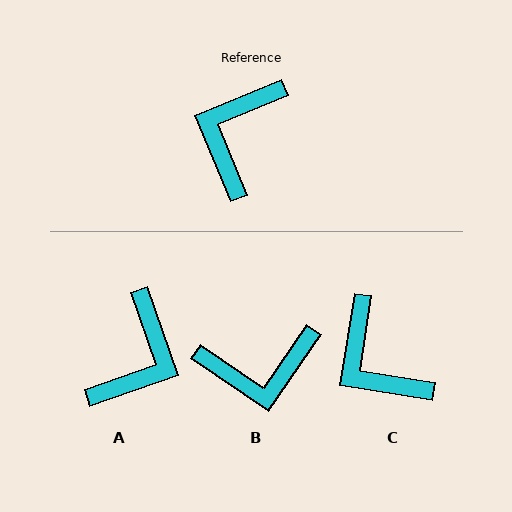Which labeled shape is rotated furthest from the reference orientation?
A, about 177 degrees away.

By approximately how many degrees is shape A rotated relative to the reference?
Approximately 177 degrees counter-clockwise.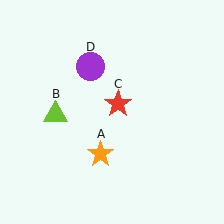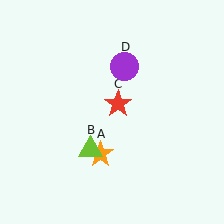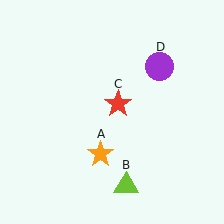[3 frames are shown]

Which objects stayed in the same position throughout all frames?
Orange star (object A) and red star (object C) remained stationary.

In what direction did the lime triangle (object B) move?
The lime triangle (object B) moved down and to the right.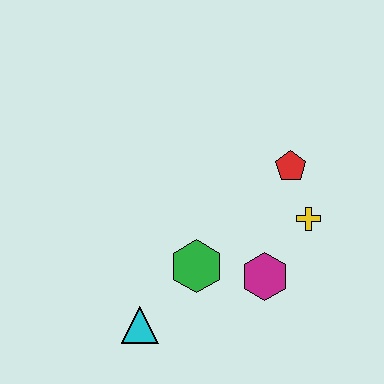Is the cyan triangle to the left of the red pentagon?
Yes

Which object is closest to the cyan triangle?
The green hexagon is closest to the cyan triangle.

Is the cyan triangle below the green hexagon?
Yes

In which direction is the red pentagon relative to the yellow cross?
The red pentagon is above the yellow cross.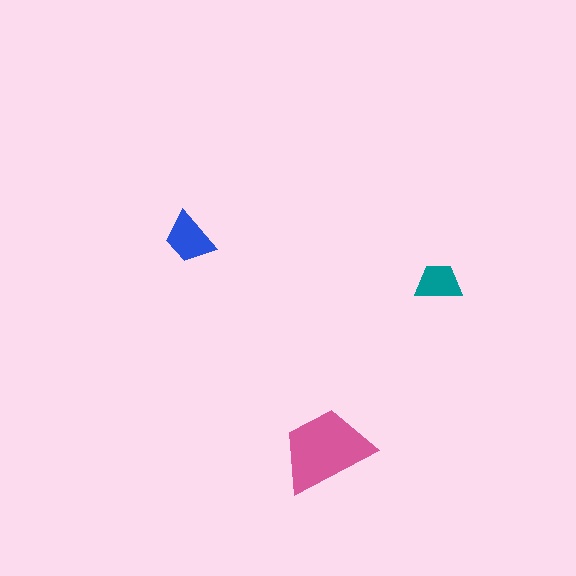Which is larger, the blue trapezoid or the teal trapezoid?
The blue one.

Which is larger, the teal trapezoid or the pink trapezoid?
The pink one.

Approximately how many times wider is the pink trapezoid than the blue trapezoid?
About 2 times wider.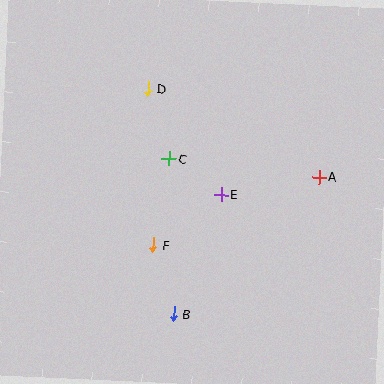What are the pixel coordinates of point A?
Point A is at (319, 177).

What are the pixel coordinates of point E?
Point E is at (221, 194).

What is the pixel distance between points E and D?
The distance between E and D is 129 pixels.